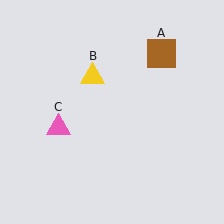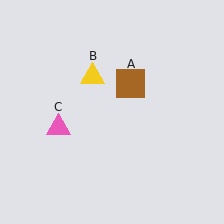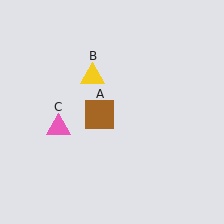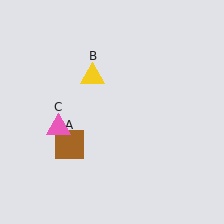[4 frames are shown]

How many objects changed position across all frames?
1 object changed position: brown square (object A).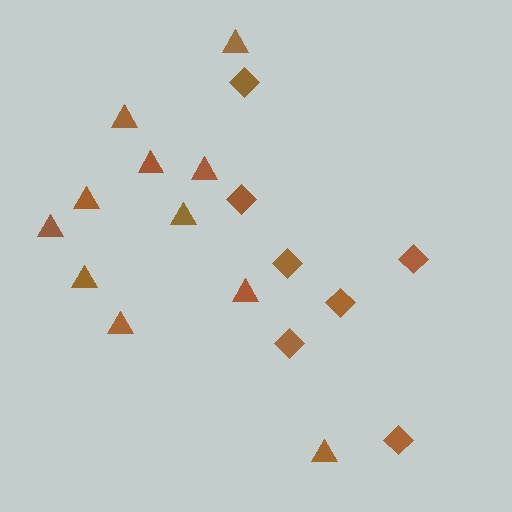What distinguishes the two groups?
There are 2 groups: one group of diamonds (7) and one group of triangles (11).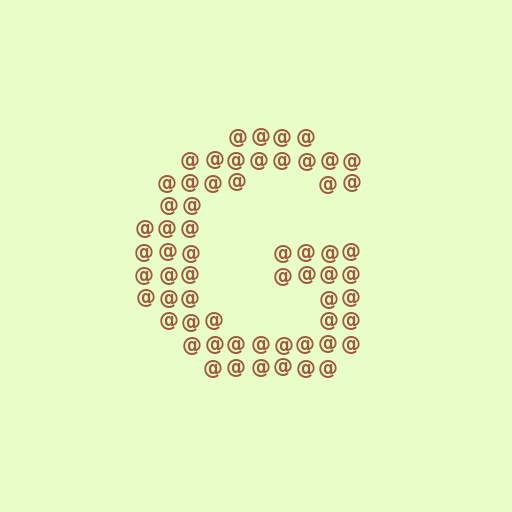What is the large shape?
The large shape is the letter G.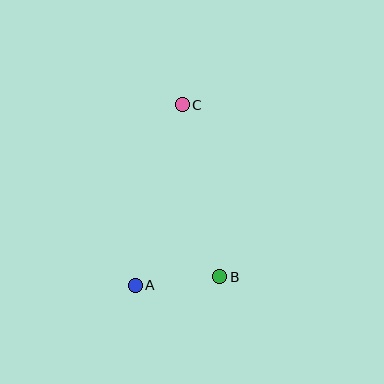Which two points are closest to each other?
Points A and B are closest to each other.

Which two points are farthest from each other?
Points A and C are farthest from each other.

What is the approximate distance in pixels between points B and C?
The distance between B and C is approximately 176 pixels.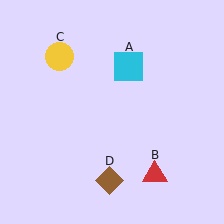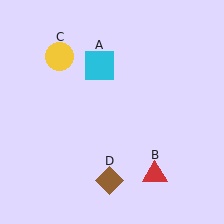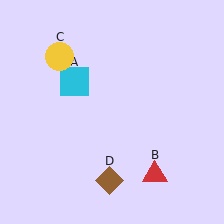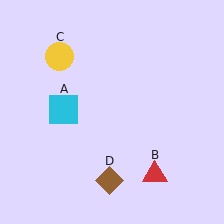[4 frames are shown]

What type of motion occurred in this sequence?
The cyan square (object A) rotated counterclockwise around the center of the scene.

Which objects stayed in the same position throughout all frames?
Red triangle (object B) and yellow circle (object C) and brown diamond (object D) remained stationary.